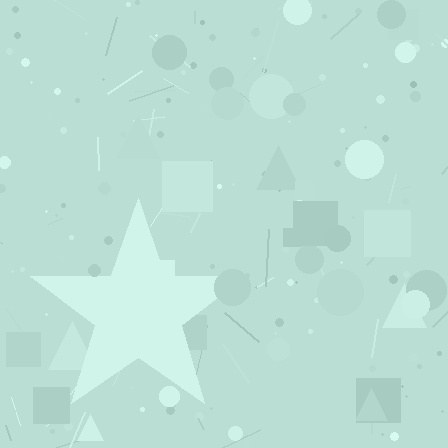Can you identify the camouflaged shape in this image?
The camouflaged shape is a star.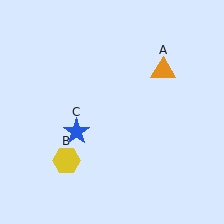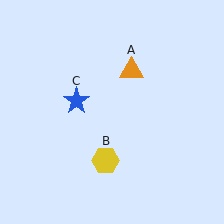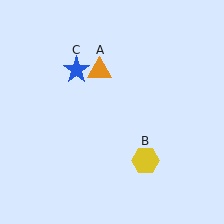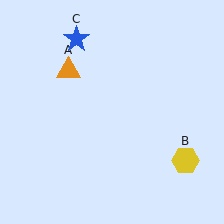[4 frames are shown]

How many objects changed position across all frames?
3 objects changed position: orange triangle (object A), yellow hexagon (object B), blue star (object C).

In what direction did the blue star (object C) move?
The blue star (object C) moved up.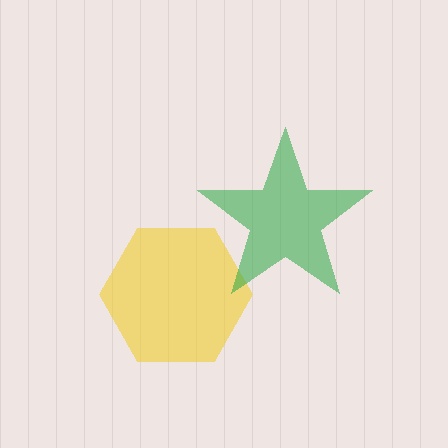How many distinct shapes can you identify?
There are 2 distinct shapes: a yellow hexagon, a green star.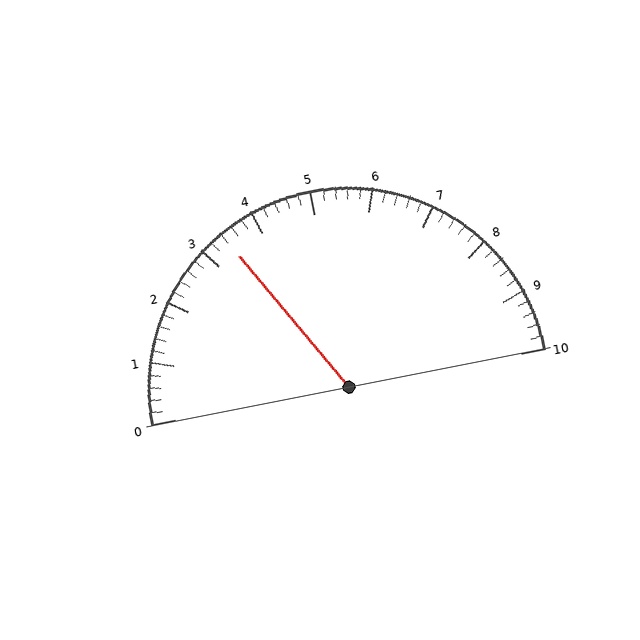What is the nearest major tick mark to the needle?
The nearest major tick mark is 3.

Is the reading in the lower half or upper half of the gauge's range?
The reading is in the lower half of the range (0 to 10).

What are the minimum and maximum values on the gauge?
The gauge ranges from 0 to 10.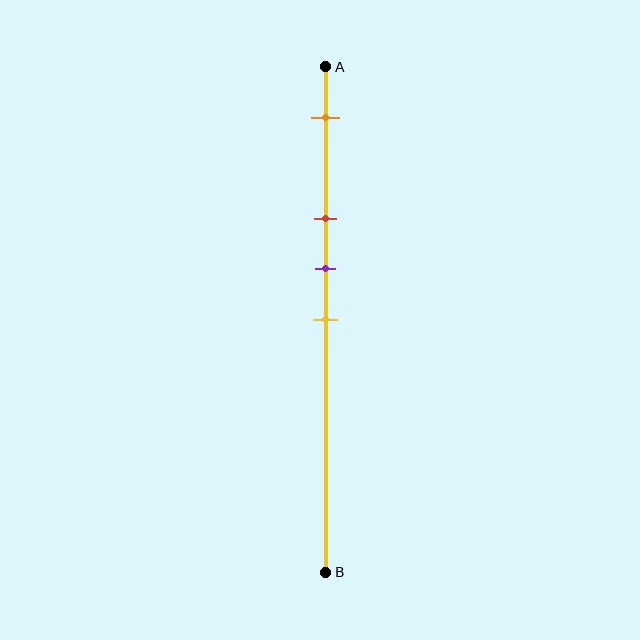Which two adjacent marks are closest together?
The purple and yellow marks are the closest adjacent pair.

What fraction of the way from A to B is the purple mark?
The purple mark is approximately 40% (0.4) of the way from A to B.